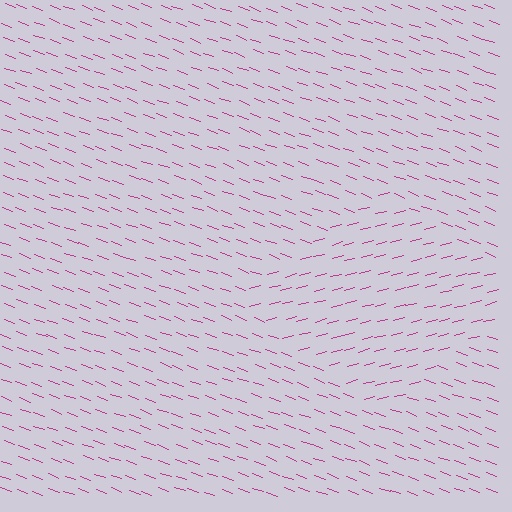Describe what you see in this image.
The image is filled with small magenta line segments. A diamond region in the image has lines oriented differently from the surrounding lines, creating a visible texture boundary.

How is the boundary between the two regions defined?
The boundary is defined purely by a change in line orientation (approximately 35 degrees difference). All lines are the same color and thickness.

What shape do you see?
I see a diamond.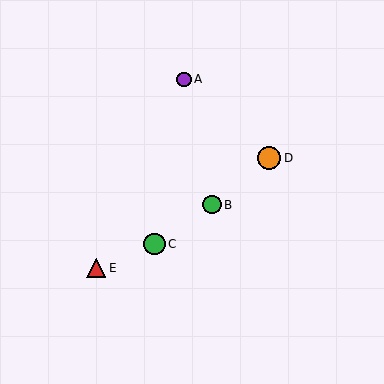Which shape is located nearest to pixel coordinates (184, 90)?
The purple circle (labeled A) at (184, 79) is nearest to that location.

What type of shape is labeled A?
Shape A is a purple circle.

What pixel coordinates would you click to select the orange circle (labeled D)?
Click at (269, 158) to select the orange circle D.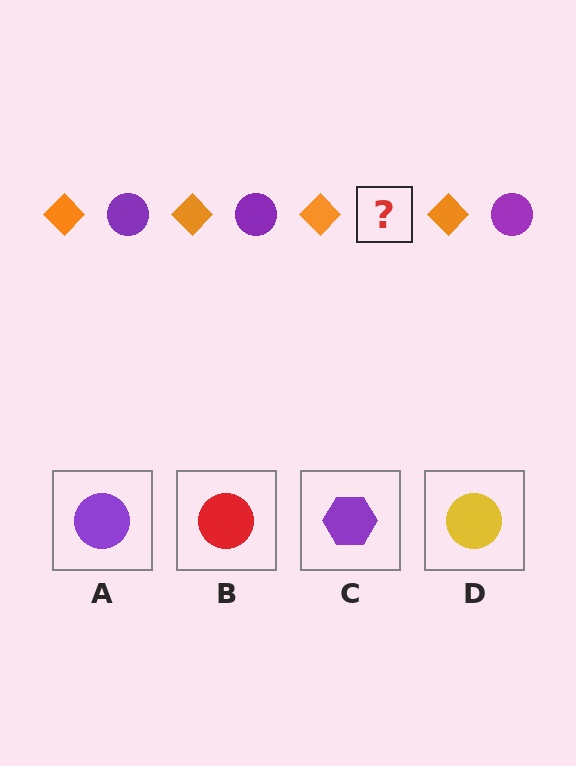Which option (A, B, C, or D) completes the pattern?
A.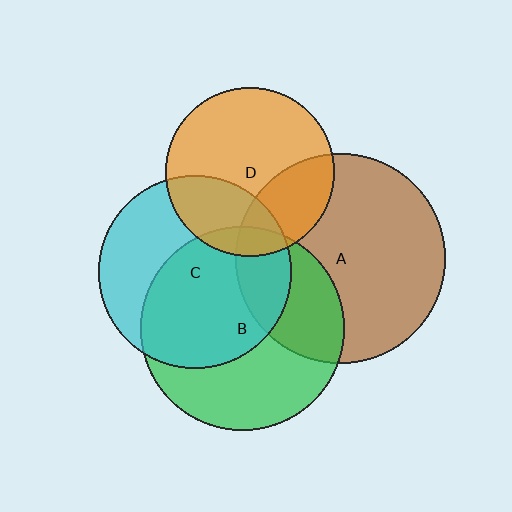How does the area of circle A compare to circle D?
Approximately 1.5 times.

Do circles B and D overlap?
Yes.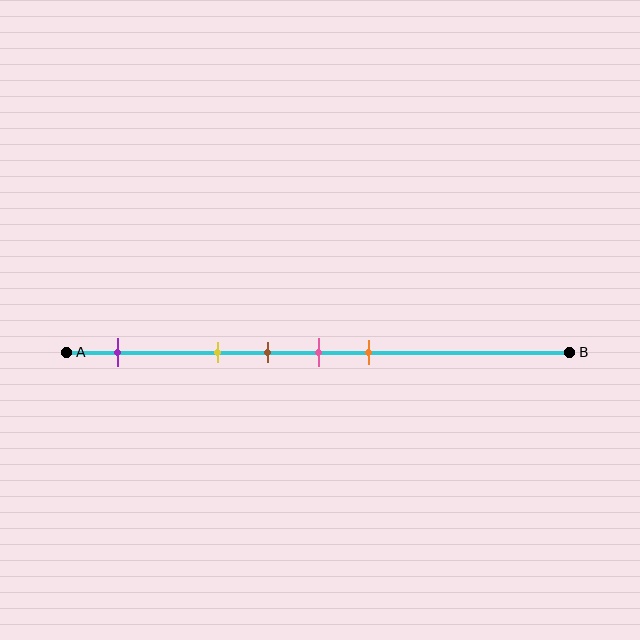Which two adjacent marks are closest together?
The brown and pink marks are the closest adjacent pair.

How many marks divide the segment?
There are 5 marks dividing the segment.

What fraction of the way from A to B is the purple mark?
The purple mark is approximately 10% (0.1) of the way from A to B.